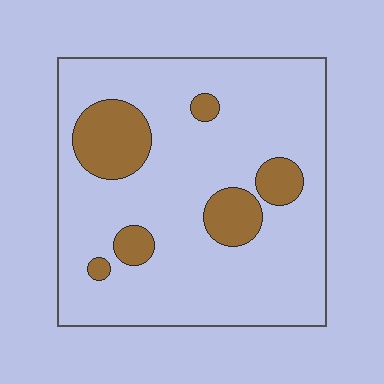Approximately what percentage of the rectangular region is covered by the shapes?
Approximately 15%.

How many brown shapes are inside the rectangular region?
6.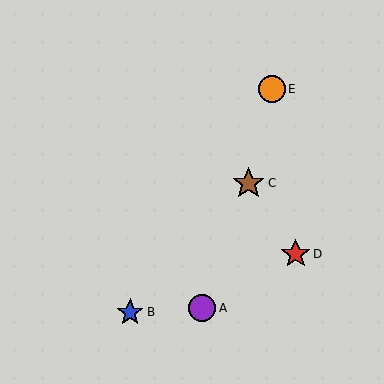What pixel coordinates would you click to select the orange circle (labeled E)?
Click at (272, 89) to select the orange circle E.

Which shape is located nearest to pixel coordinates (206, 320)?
The purple circle (labeled A) at (202, 308) is nearest to that location.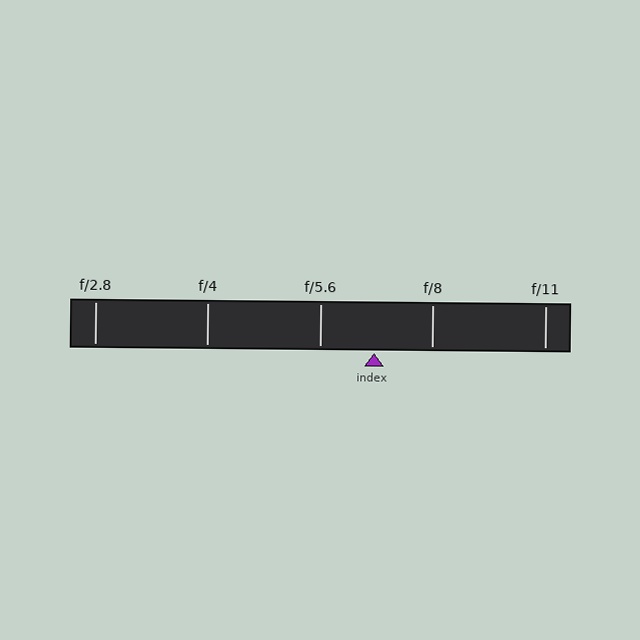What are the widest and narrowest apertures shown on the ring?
The widest aperture shown is f/2.8 and the narrowest is f/11.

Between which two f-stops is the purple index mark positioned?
The index mark is between f/5.6 and f/8.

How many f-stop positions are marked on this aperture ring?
There are 5 f-stop positions marked.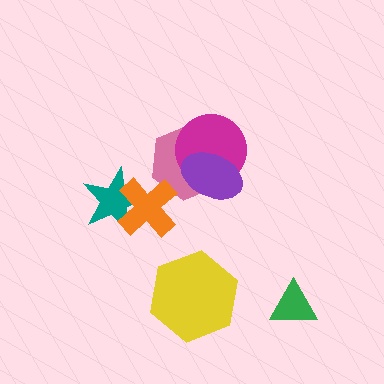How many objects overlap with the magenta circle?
2 objects overlap with the magenta circle.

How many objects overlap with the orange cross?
2 objects overlap with the orange cross.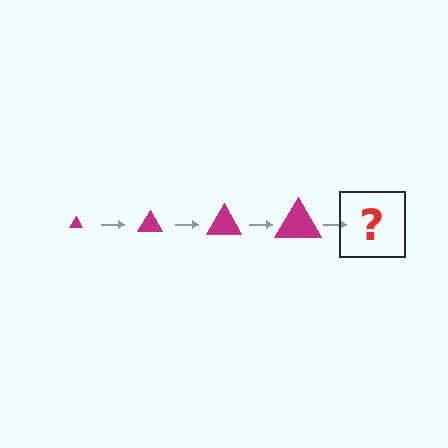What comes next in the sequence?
The next element should be a magenta triangle, larger than the previous one.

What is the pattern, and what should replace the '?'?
The pattern is that the triangle gets progressively larger each step. The '?' should be a magenta triangle, larger than the previous one.